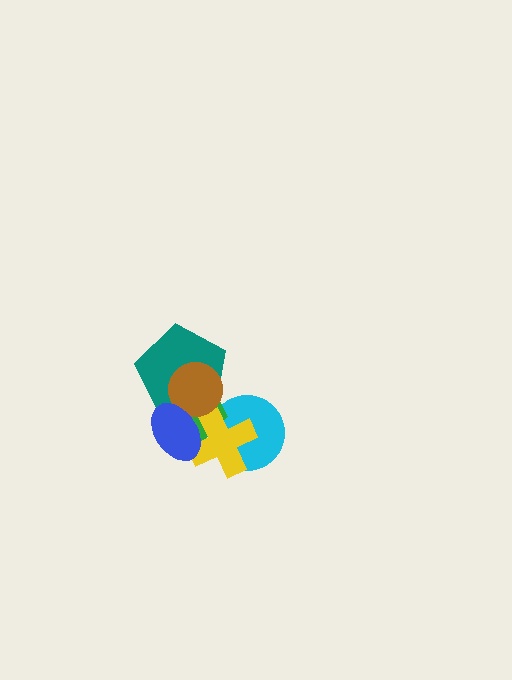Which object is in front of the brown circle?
The blue ellipse is in front of the brown circle.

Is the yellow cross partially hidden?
Yes, it is partially covered by another shape.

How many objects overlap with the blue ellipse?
4 objects overlap with the blue ellipse.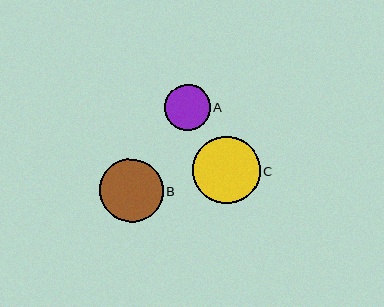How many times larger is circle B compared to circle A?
Circle B is approximately 1.4 times the size of circle A.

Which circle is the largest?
Circle C is the largest with a size of approximately 68 pixels.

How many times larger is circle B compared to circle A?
Circle B is approximately 1.4 times the size of circle A.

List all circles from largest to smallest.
From largest to smallest: C, B, A.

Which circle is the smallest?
Circle A is the smallest with a size of approximately 46 pixels.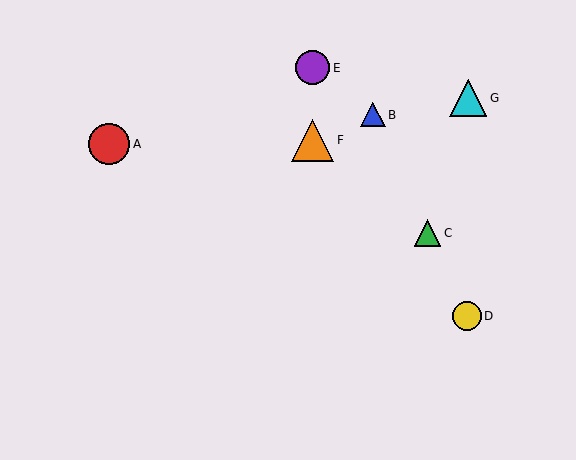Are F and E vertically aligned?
Yes, both are at x≈313.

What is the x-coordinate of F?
Object F is at x≈313.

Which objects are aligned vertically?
Objects E, F are aligned vertically.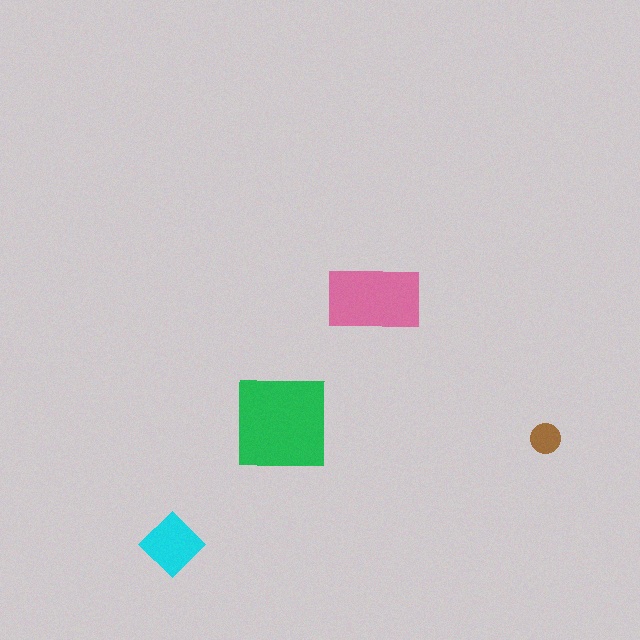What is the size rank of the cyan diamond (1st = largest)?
3rd.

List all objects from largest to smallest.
The green square, the pink rectangle, the cyan diamond, the brown circle.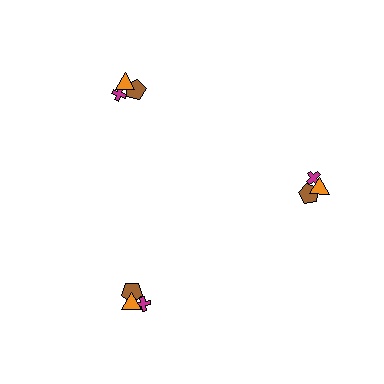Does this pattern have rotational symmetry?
Yes, this pattern has 3-fold rotational symmetry. It looks the same after rotating 120 degrees around the center.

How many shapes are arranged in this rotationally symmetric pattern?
There are 9 shapes, arranged in 3 groups of 3.